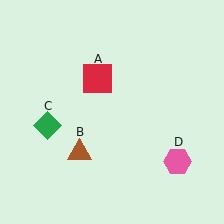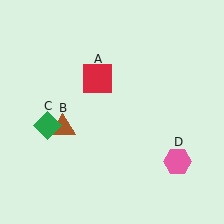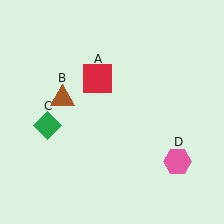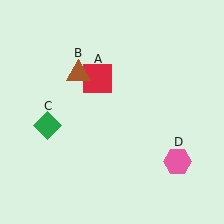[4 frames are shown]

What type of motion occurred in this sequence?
The brown triangle (object B) rotated clockwise around the center of the scene.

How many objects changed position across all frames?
1 object changed position: brown triangle (object B).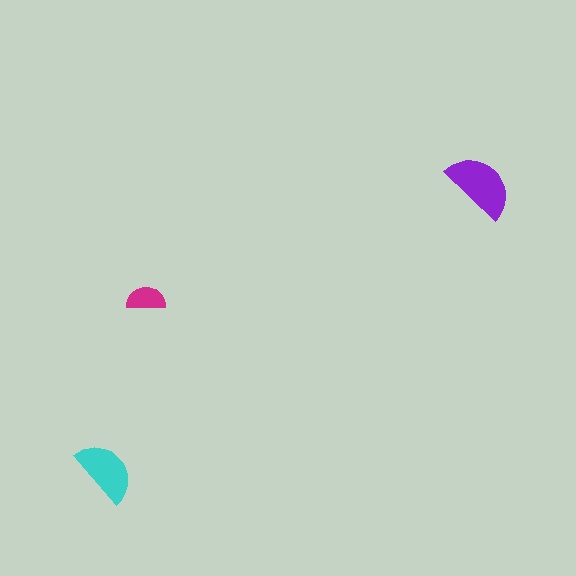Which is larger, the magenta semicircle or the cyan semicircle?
The cyan one.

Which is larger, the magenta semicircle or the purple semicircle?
The purple one.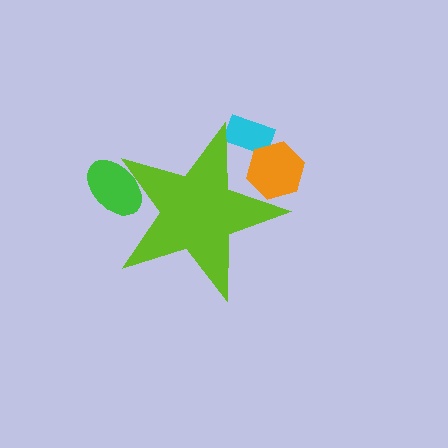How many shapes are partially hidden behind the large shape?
3 shapes are partially hidden.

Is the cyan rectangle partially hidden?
Yes, the cyan rectangle is partially hidden behind the lime star.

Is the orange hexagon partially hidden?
Yes, the orange hexagon is partially hidden behind the lime star.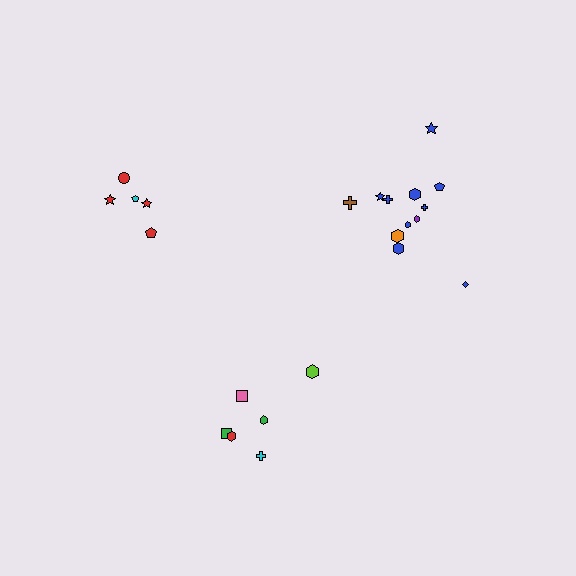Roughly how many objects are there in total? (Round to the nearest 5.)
Roughly 25 objects in total.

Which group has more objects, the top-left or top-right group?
The top-right group.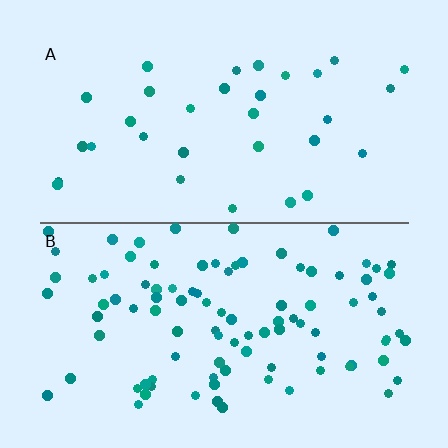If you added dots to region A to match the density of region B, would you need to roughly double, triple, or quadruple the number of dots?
Approximately triple.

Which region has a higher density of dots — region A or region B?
B (the bottom).